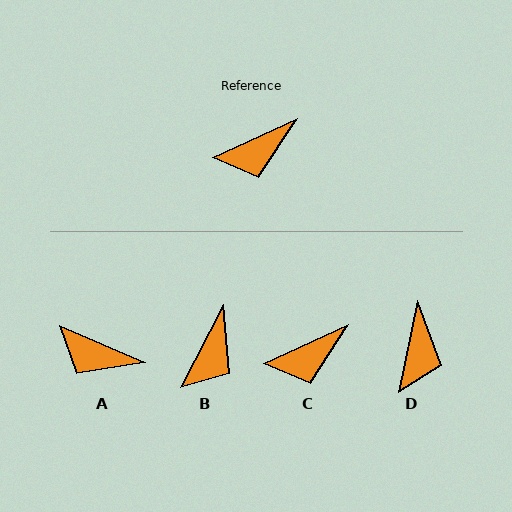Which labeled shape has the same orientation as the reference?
C.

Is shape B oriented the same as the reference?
No, it is off by about 38 degrees.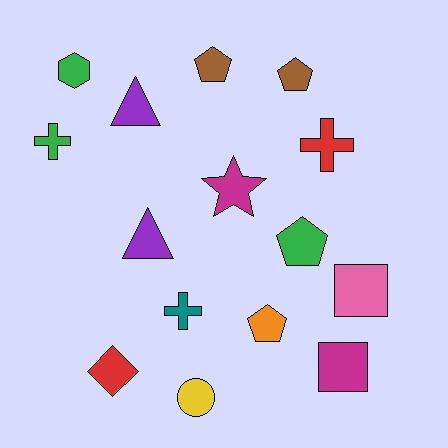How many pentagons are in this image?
There are 4 pentagons.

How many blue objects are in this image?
There are no blue objects.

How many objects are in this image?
There are 15 objects.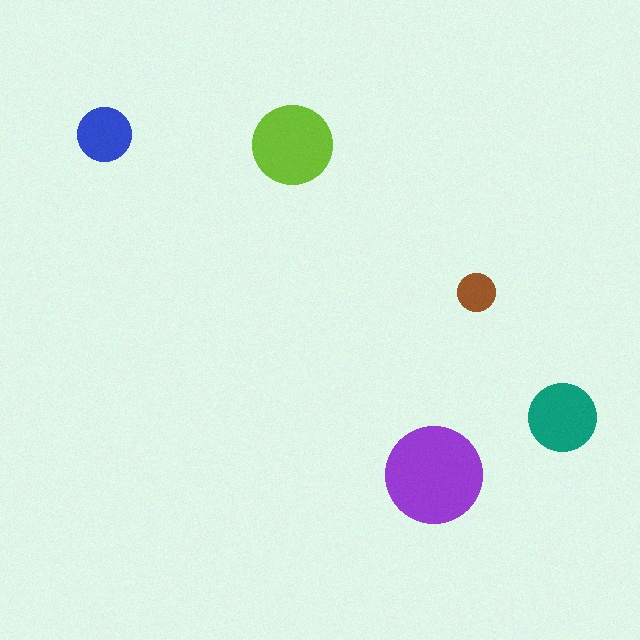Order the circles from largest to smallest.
the purple one, the lime one, the teal one, the blue one, the brown one.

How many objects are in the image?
There are 5 objects in the image.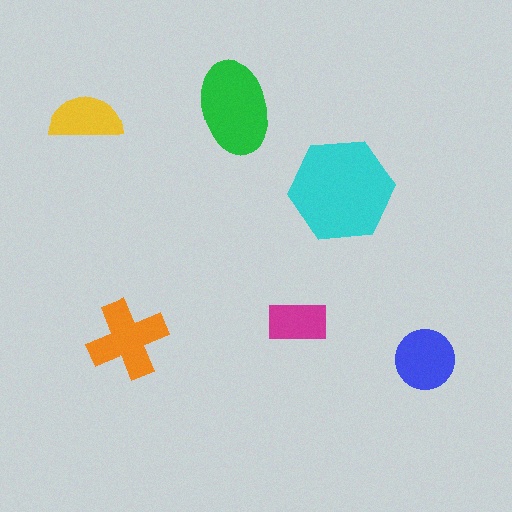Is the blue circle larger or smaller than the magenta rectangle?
Larger.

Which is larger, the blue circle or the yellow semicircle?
The blue circle.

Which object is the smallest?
The magenta rectangle.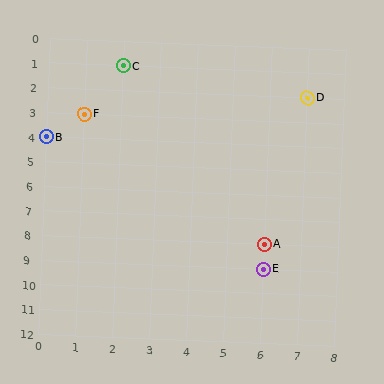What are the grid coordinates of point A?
Point A is at grid coordinates (6, 8).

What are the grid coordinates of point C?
Point C is at grid coordinates (2, 1).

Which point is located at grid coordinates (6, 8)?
Point A is at (6, 8).